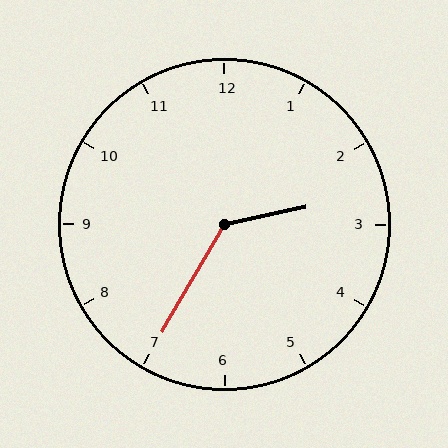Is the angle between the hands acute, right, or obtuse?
It is obtuse.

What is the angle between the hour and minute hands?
Approximately 132 degrees.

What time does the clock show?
2:35.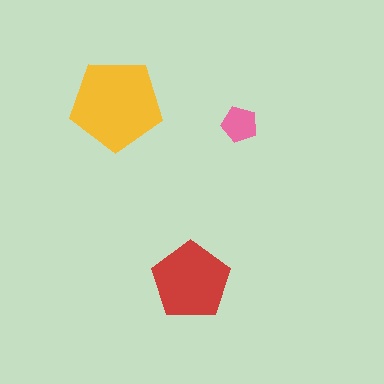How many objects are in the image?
There are 3 objects in the image.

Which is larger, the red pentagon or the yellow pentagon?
The yellow one.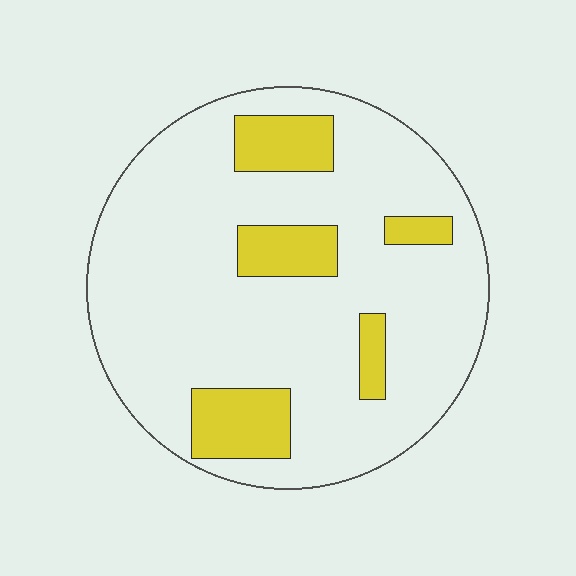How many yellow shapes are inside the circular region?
5.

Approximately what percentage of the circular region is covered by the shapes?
Approximately 15%.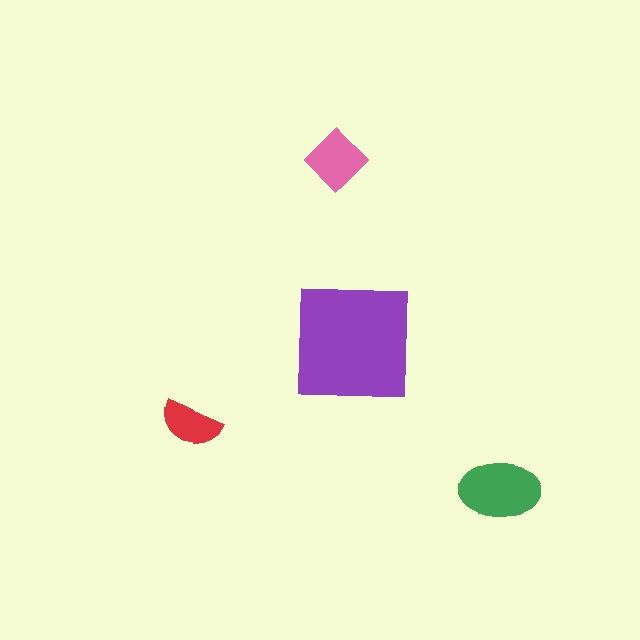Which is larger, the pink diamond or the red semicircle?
The pink diamond.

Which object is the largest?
The purple square.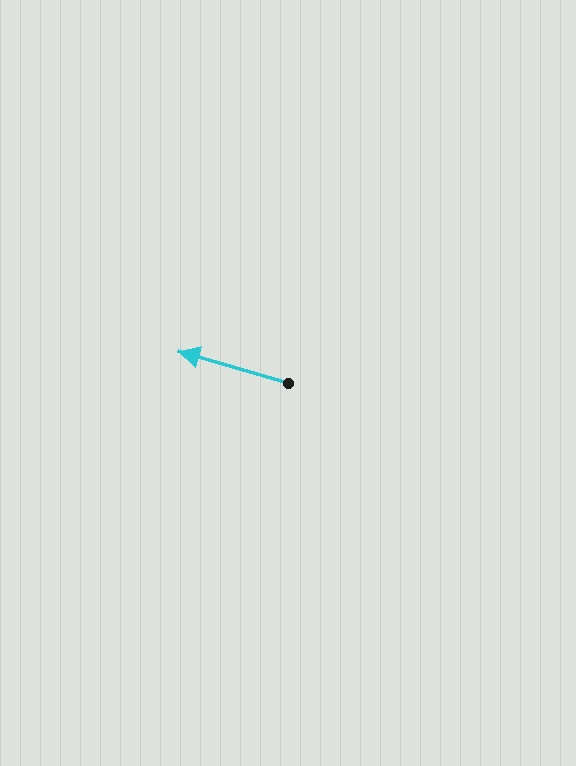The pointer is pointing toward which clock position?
Roughly 10 o'clock.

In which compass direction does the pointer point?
West.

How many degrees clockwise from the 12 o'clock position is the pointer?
Approximately 286 degrees.